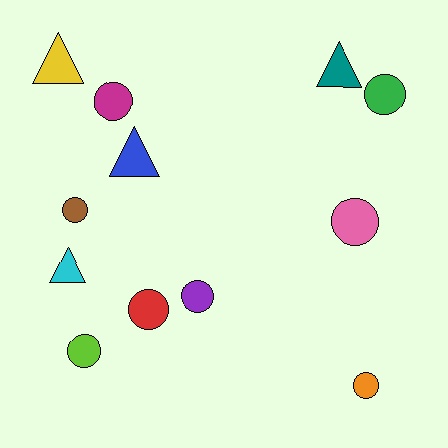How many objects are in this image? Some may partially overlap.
There are 12 objects.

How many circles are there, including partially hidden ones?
There are 8 circles.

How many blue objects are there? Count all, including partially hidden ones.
There is 1 blue object.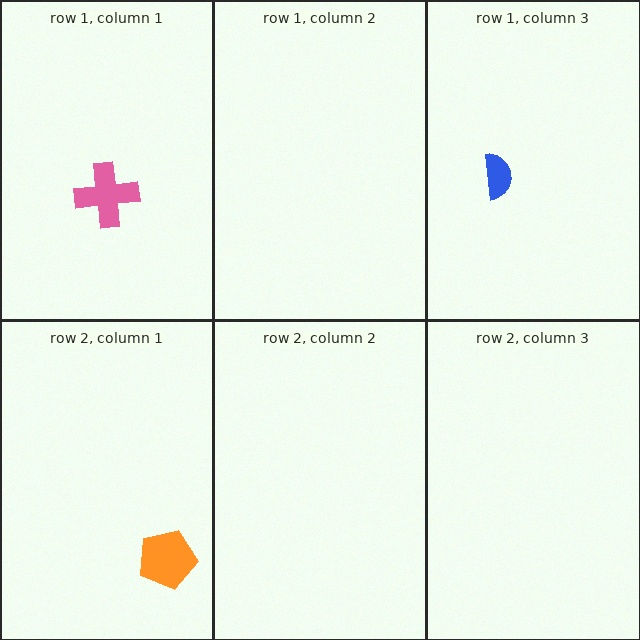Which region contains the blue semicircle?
The row 1, column 3 region.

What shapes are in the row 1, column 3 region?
The blue semicircle.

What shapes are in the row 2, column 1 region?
The orange pentagon.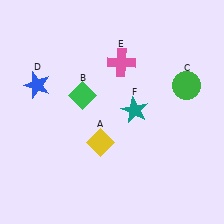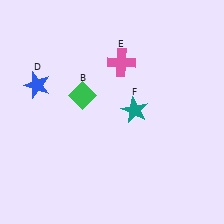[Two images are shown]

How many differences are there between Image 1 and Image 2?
There are 2 differences between the two images.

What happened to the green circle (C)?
The green circle (C) was removed in Image 2. It was in the top-right area of Image 1.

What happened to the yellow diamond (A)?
The yellow diamond (A) was removed in Image 2. It was in the bottom-left area of Image 1.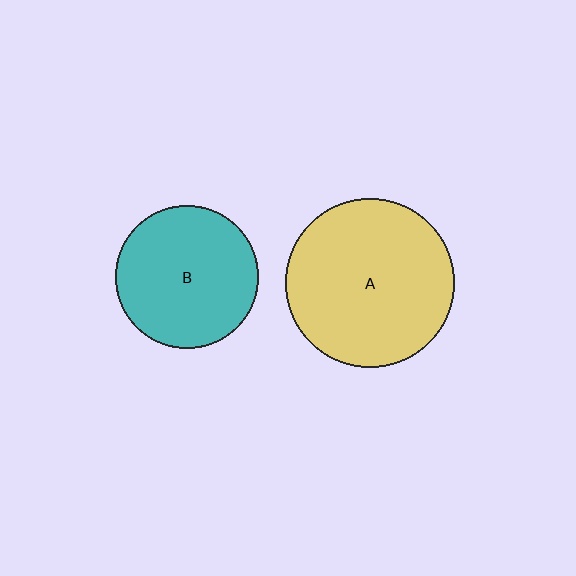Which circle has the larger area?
Circle A (yellow).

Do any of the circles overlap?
No, none of the circles overlap.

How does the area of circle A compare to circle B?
Approximately 1.4 times.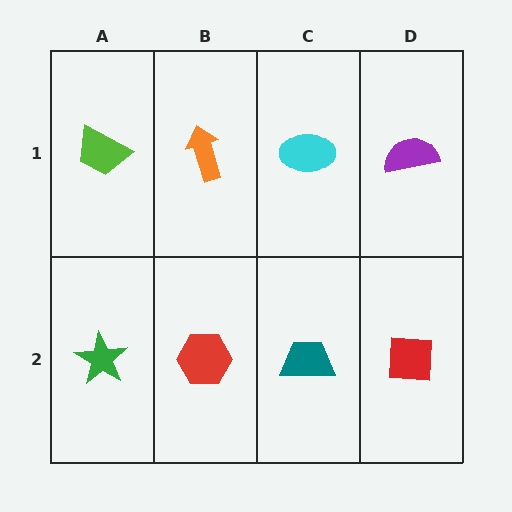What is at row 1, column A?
A lime trapezoid.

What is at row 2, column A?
A green star.